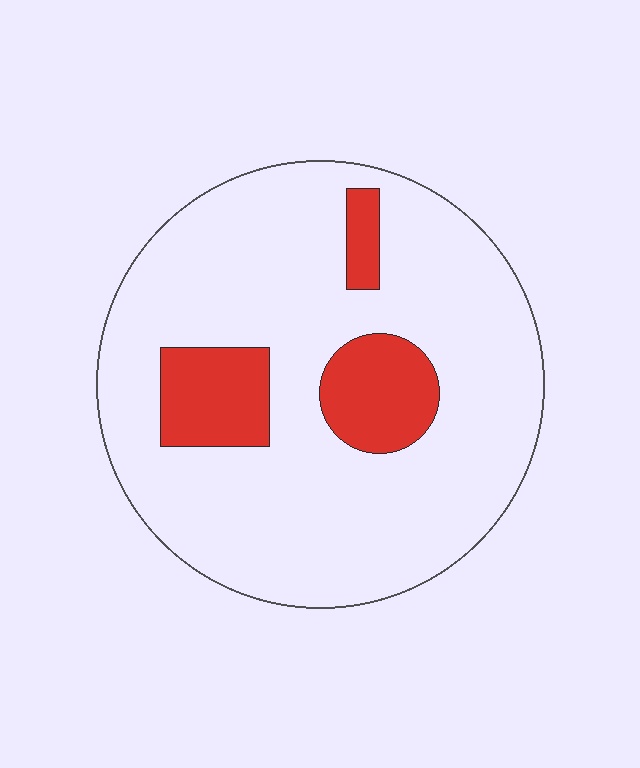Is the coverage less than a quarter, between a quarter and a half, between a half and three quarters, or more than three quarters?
Less than a quarter.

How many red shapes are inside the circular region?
3.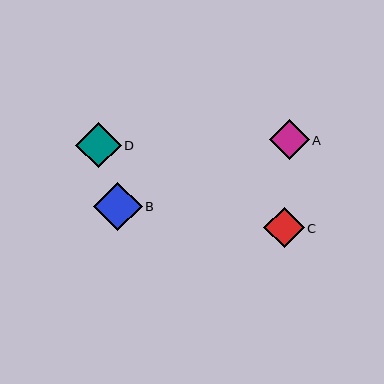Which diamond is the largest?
Diamond B is the largest with a size of approximately 49 pixels.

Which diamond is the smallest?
Diamond A is the smallest with a size of approximately 39 pixels.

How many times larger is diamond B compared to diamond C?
Diamond B is approximately 1.2 times the size of diamond C.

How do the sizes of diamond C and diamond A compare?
Diamond C and diamond A are approximately the same size.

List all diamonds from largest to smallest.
From largest to smallest: B, D, C, A.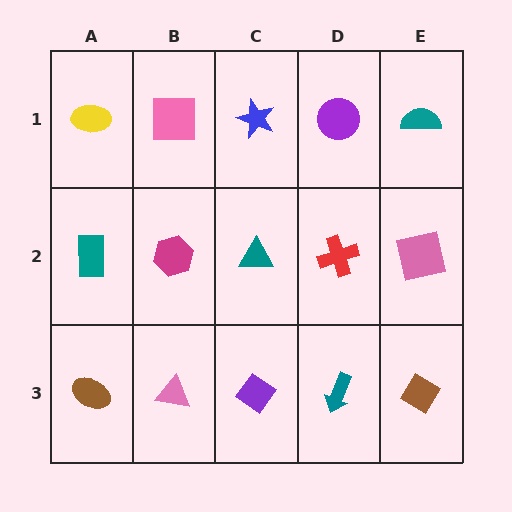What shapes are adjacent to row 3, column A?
A teal rectangle (row 2, column A), a pink triangle (row 3, column B).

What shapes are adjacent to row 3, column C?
A teal triangle (row 2, column C), a pink triangle (row 3, column B), a teal arrow (row 3, column D).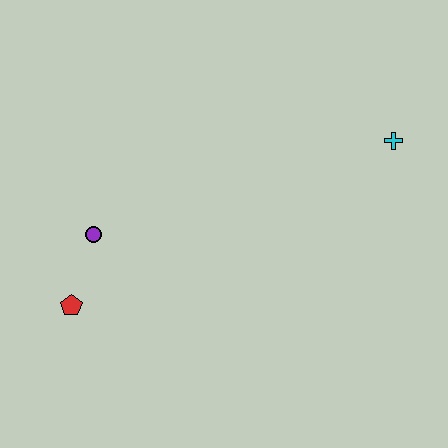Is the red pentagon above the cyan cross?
No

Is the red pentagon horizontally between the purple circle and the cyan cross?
No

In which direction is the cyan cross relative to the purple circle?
The cyan cross is to the right of the purple circle.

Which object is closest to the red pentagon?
The purple circle is closest to the red pentagon.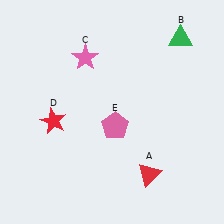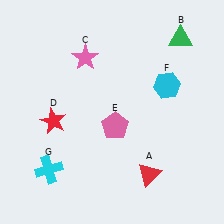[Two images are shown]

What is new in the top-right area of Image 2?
A cyan hexagon (F) was added in the top-right area of Image 2.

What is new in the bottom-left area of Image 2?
A cyan cross (G) was added in the bottom-left area of Image 2.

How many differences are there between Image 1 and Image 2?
There are 2 differences between the two images.